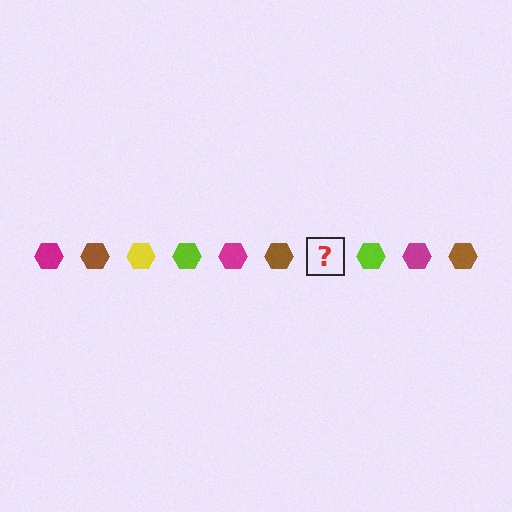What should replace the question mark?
The question mark should be replaced with a yellow hexagon.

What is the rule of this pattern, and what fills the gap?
The rule is that the pattern cycles through magenta, brown, yellow, lime hexagons. The gap should be filled with a yellow hexagon.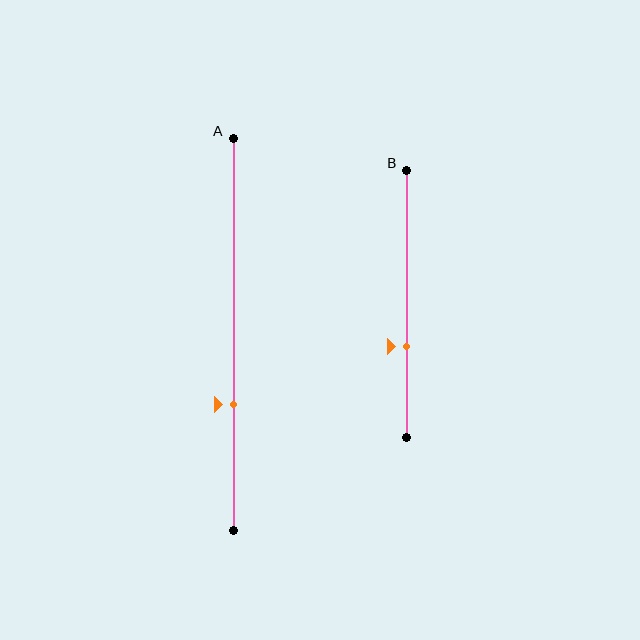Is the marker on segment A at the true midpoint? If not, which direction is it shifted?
No, the marker on segment A is shifted downward by about 18% of the segment length.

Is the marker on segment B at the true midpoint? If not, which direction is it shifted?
No, the marker on segment B is shifted downward by about 16% of the segment length.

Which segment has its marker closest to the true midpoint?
Segment B has its marker closest to the true midpoint.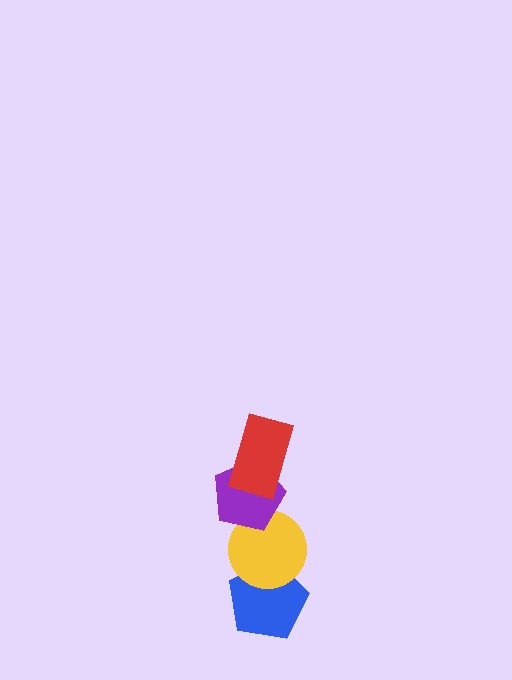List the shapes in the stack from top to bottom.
From top to bottom: the red rectangle, the purple pentagon, the yellow circle, the blue pentagon.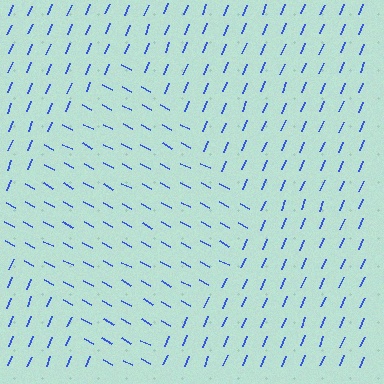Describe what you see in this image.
The image is filled with small blue line segments. A diamond region in the image has lines oriented differently from the surrounding lines, creating a visible texture boundary.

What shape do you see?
I see a diamond.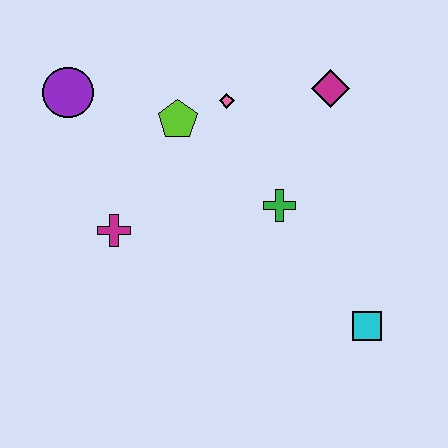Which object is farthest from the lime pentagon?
The cyan square is farthest from the lime pentagon.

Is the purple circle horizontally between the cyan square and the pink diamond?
No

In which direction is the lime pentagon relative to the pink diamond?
The lime pentagon is to the left of the pink diamond.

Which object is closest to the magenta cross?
The lime pentagon is closest to the magenta cross.